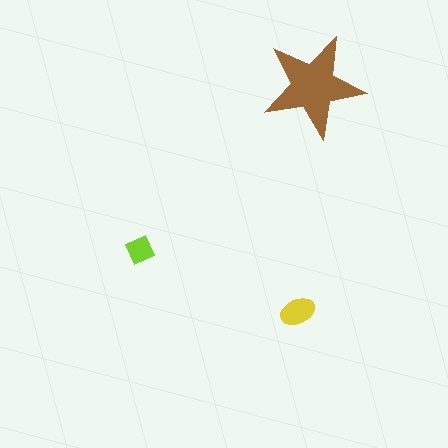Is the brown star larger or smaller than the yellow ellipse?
Larger.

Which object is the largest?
The brown star.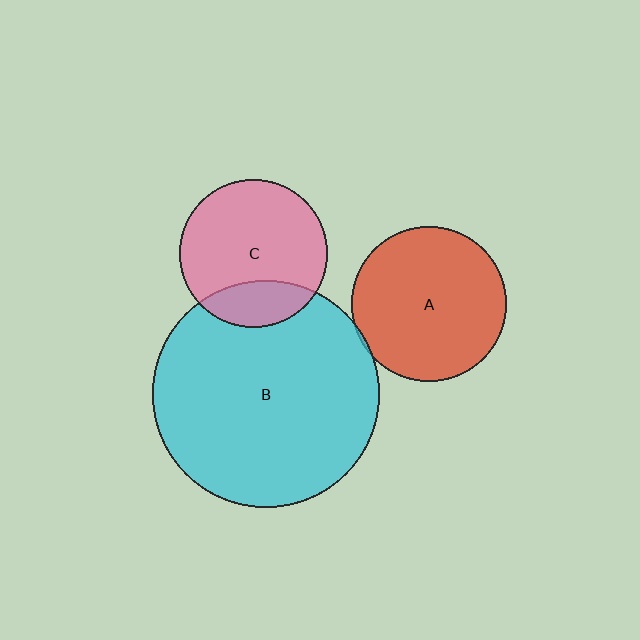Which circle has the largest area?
Circle B (cyan).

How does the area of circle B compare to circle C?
Approximately 2.3 times.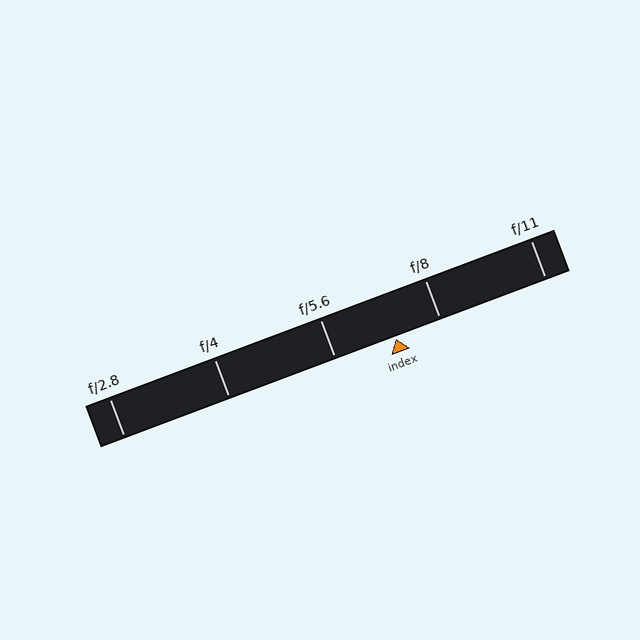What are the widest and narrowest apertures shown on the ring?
The widest aperture shown is f/2.8 and the narrowest is f/11.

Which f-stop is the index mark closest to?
The index mark is closest to f/8.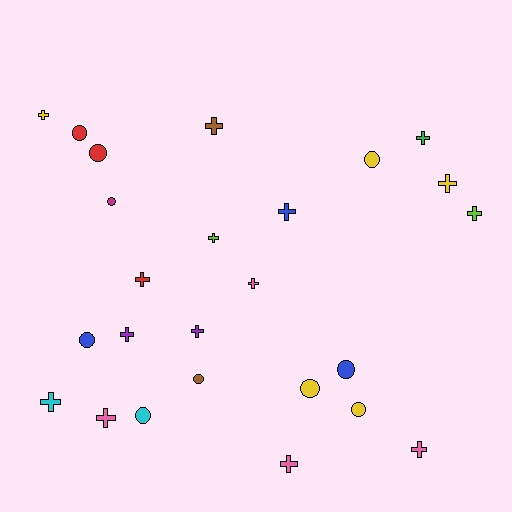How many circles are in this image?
There are 10 circles.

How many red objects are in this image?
There are 3 red objects.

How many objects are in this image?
There are 25 objects.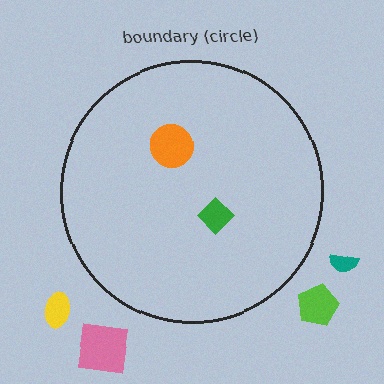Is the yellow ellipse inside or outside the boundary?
Outside.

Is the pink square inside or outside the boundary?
Outside.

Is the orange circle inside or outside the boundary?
Inside.